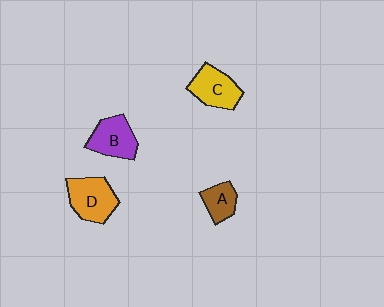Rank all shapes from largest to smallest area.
From largest to smallest: D (orange), B (purple), C (yellow), A (brown).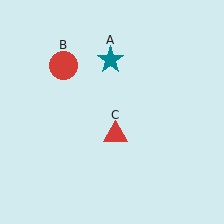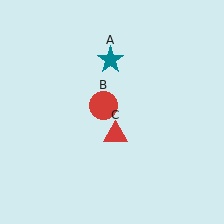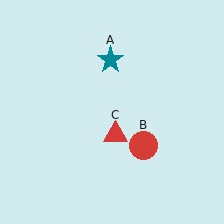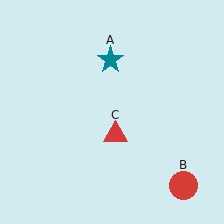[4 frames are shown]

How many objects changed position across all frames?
1 object changed position: red circle (object B).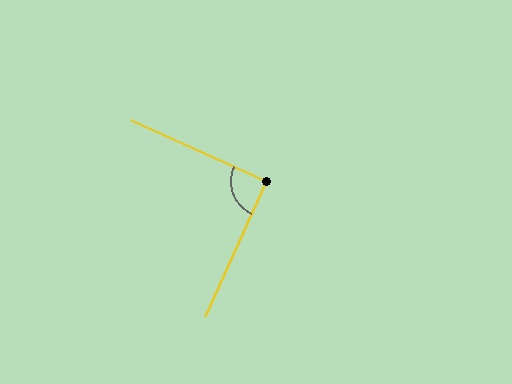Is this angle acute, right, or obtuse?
It is approximately a right angle.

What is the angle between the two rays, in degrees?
Approximately 90 degrees.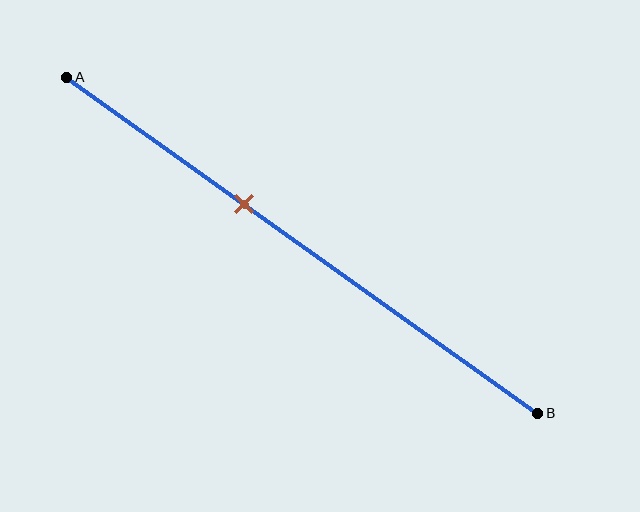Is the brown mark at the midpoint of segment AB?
No, the mark is at about 40% from A, not at the 50% midpoint.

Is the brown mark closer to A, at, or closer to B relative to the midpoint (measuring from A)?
The brown mark is closer to point A than the midpoint of segment AB.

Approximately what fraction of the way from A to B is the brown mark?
The brown mark is approximately 40% of the way from A to B.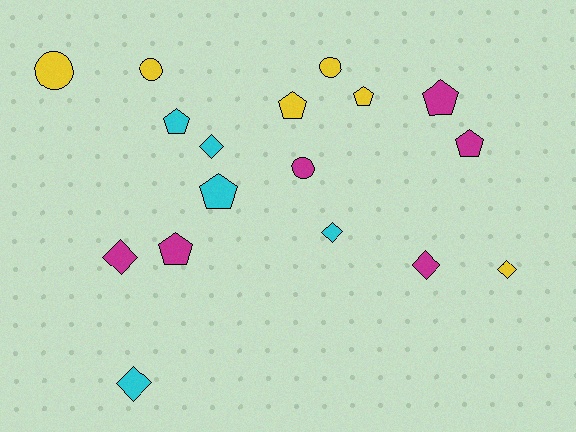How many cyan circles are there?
There are no cyan circles.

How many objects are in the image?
There are 17 objects.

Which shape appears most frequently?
Pentagon, with 7 objects.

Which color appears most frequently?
Magenta, with 6 objects.